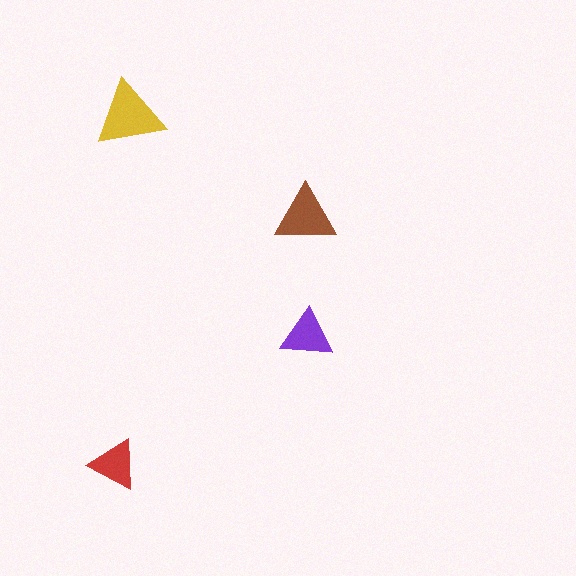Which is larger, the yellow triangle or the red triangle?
The yellow one.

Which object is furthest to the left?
The red triangle is leftmost.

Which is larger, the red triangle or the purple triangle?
The purple one.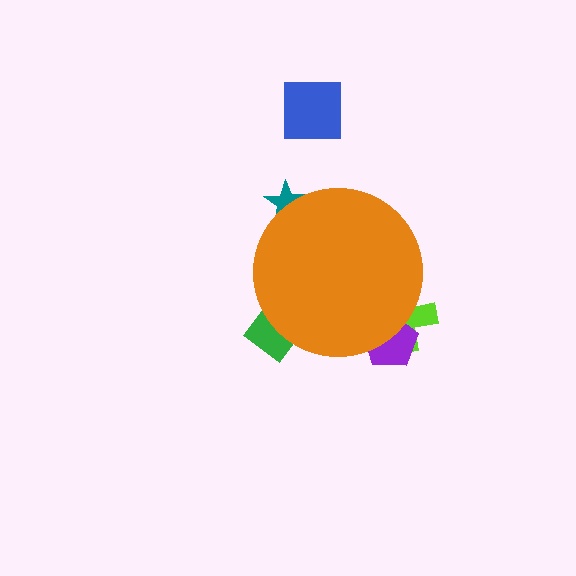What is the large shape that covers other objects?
An orange circle.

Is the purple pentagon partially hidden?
Yes, the purple pentagon is partially hidden behind the orange circle.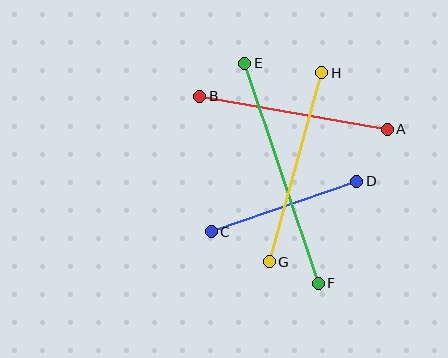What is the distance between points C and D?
The distance is approximately 154 pixels.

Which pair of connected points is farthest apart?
Points E and F are farthest apart.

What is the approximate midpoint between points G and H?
The midpoint is at approximately (295, 167) pixels.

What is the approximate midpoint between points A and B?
The midpoint is at approximately (293, 113) pixels.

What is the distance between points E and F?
The distance is approximately 232 pixels.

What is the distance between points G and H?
The distance is approximately 196 pixels.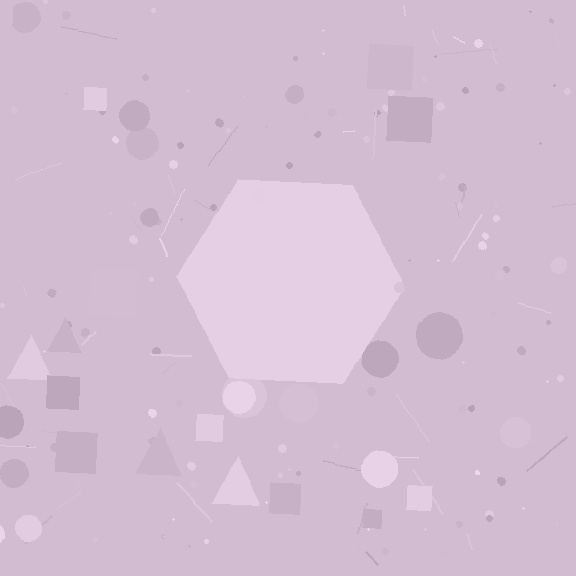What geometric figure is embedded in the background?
A hexagon is embedded in the background.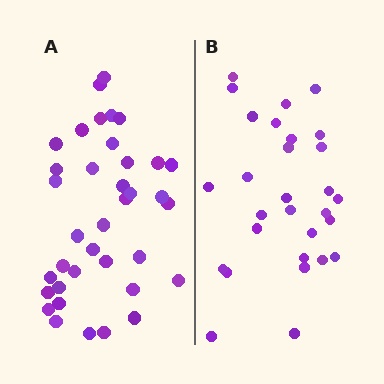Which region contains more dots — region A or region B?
Region A (the left region) has more dots.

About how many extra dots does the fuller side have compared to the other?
Region A has roughly 8 or so more dots than region B.